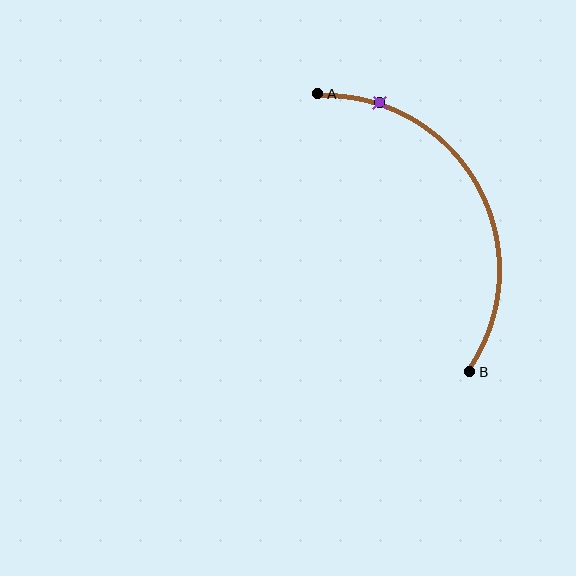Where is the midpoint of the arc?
The arc midpoint is the point on the curve farthest from the straight line joining A and B. It sits to the right of that line.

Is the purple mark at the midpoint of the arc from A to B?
No. The purple mark lies on the arc but is closer to endpoint A. The arc midpoint would be at the point on the curve equidistant along the arc from both A and B.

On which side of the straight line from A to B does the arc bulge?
The arc bulges to the right of the straight line connecting A and B.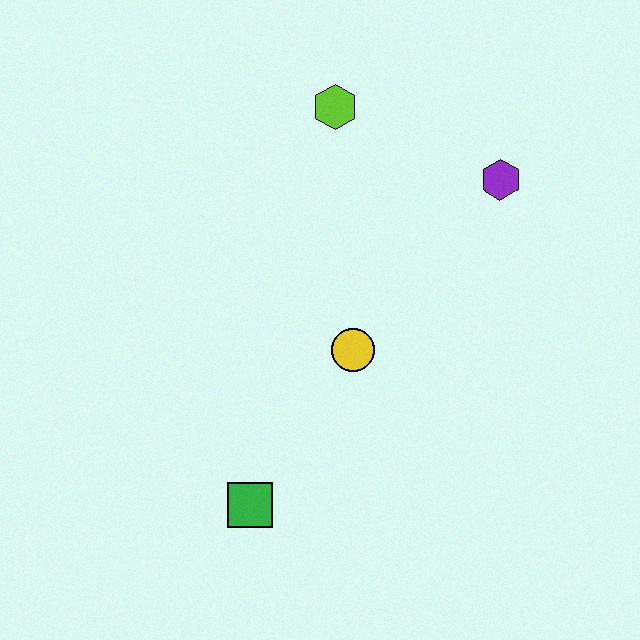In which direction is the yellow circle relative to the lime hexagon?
The yellow circle is below the lime hexagon.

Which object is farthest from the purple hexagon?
The green square is farthest from the purple hexagon.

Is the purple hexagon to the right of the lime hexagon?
Yes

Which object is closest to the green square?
The yellow circle is closest to the green square.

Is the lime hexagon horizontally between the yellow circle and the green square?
Yes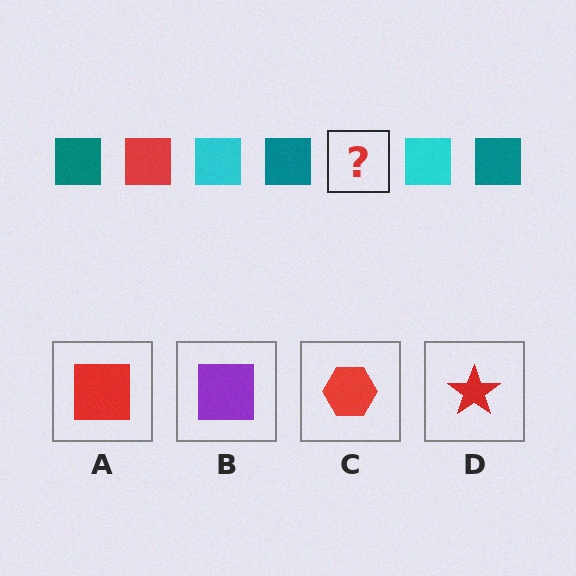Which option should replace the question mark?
Option A.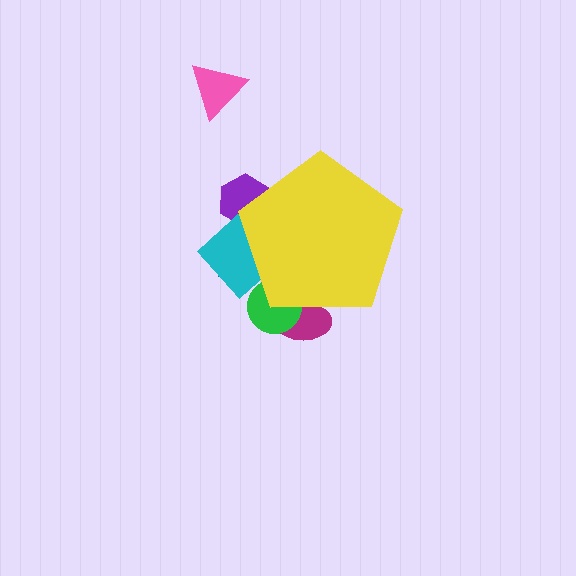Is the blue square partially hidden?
Yes, the blue square is partially hidden behind the yellow pentagon.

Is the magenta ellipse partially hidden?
Yes, the magenta ellipse is partially hidden behind the yellow pentagon.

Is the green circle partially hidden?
Yes, the green circle is partially hidden behind the yellow pentagon.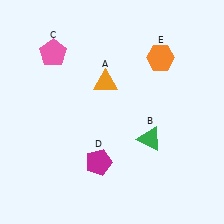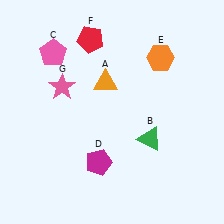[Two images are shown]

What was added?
A red pentagon (F), a pink star (G) were added in Image 2.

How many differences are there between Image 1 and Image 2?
There are 2 differences between the two images.